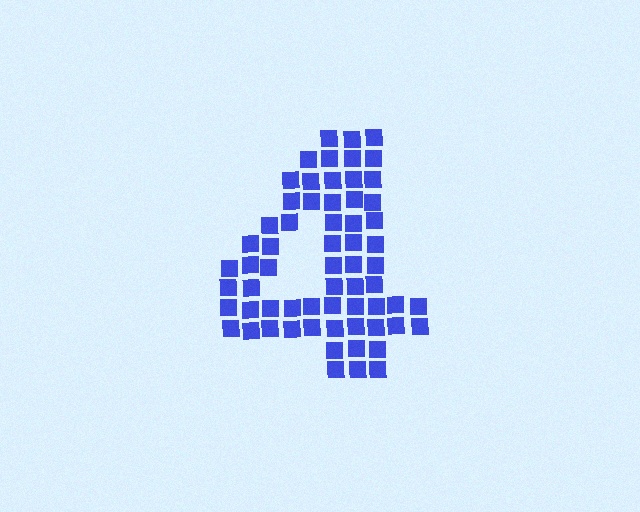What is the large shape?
The large shape is the digit 4.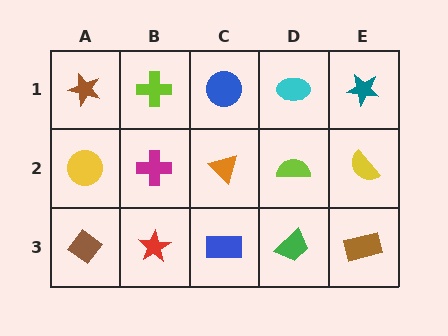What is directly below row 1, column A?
A yellow circle.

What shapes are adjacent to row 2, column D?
A cyan ellipse (row 1, column D), a green trapezoid (row 3, column D), an orange triangle (row 2, column C), a yellow semicircle (row 2, column E).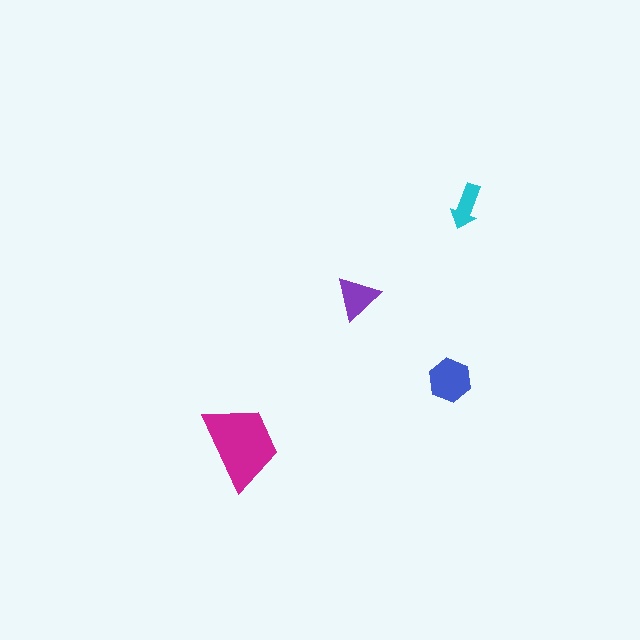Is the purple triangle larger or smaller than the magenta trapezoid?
Smaller.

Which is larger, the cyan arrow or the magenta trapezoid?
The magenta trapezoid.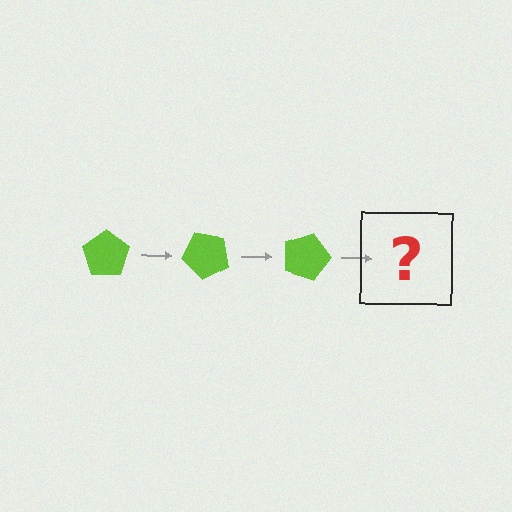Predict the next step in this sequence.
The next step is a lime pentagon rotated 135 degrees.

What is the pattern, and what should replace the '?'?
The pattern is that the pentagon rotates 45 degrees each step. The '?' should be a lime pentagon rotated 135 degrees.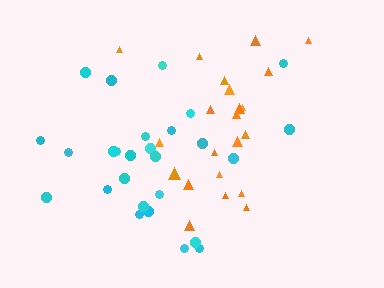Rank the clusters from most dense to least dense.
orange, cyan.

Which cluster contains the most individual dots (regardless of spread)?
Cyan (27).